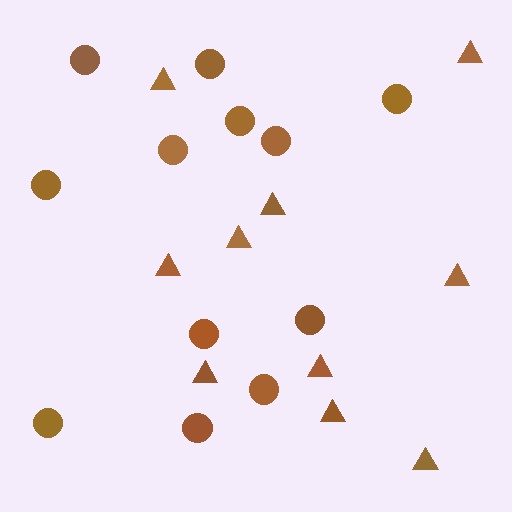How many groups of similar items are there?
There are 2 groups: one group of circles (12) and one group of triangles (10).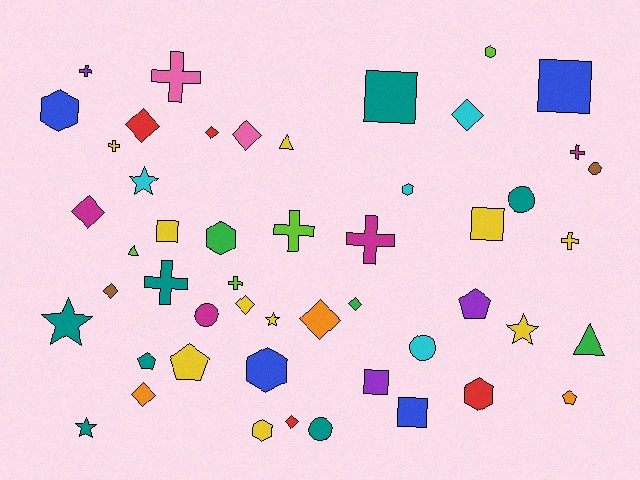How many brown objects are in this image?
There are 2 brown objects.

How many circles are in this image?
There are 5 circles.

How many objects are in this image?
There are 50 objects.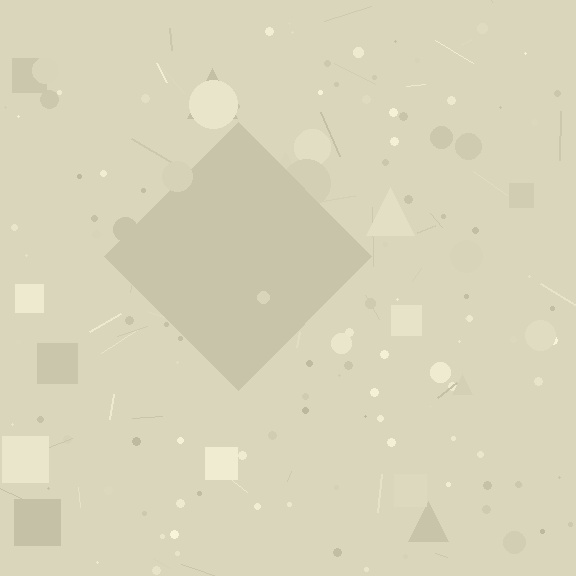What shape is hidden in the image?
A diamond is hidden in the image.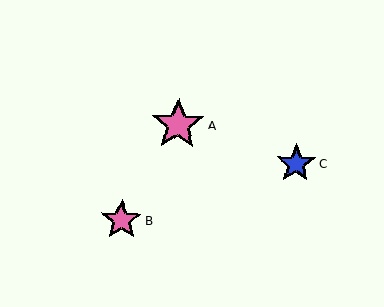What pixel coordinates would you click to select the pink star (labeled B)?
Click at (121, 220) to select the pink star B.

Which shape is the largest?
The pink star (labeled A) is the largest.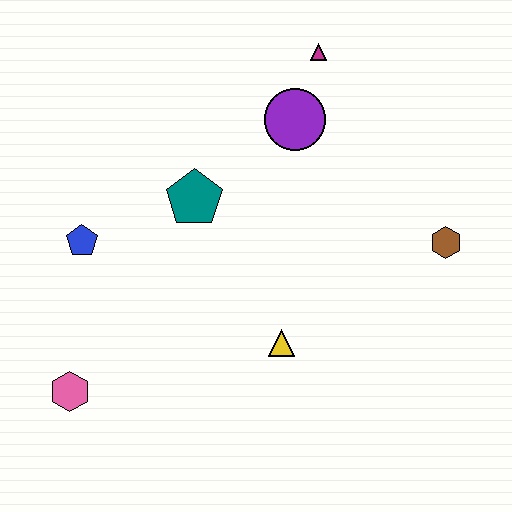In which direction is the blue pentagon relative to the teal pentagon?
The blue pentagon is to the left of the teal pentagon.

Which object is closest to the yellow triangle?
The teal pentagon is closest to the yellow triangle.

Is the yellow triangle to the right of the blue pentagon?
Yes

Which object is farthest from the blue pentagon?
The brown hexagon is farthest from the blue pentagon.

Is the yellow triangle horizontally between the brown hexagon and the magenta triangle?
No